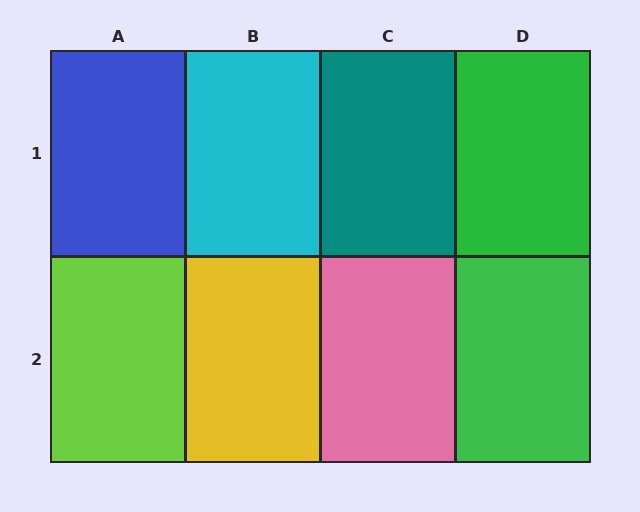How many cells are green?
2 cells are green.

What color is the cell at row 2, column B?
Yellow.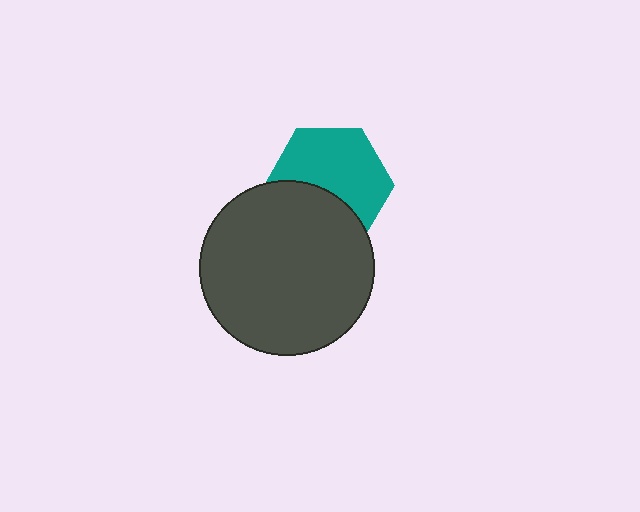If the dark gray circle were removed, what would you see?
You would see the complete teal hexagon.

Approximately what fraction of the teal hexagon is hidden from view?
Roughly 38% of the teal hexagon is hidden behind the dark gray circle.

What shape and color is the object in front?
The object in front is a dark gray circle.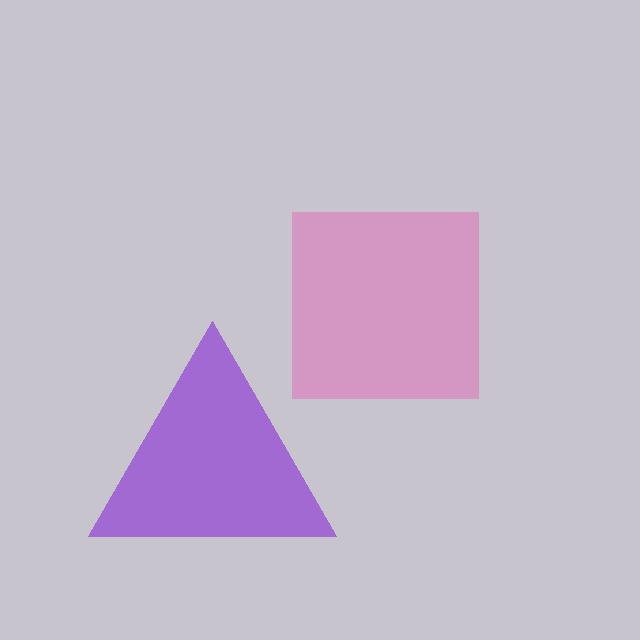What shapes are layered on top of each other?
The layered shapes are: a pink square, a purple triangle.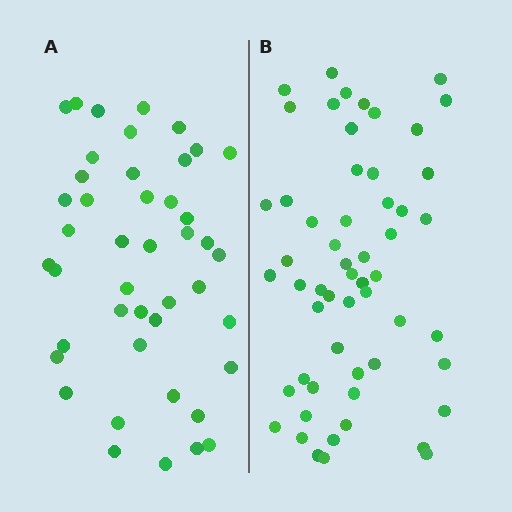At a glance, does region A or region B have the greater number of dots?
Region B (the right region) has more dots.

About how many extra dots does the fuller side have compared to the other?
Region B has roughly 12 or so more dots than region A.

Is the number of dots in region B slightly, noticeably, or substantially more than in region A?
Region B has noticeably more, but not dramatically so. The ratio is roughly 1.3 to 1.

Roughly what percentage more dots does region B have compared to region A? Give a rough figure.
About 25% more.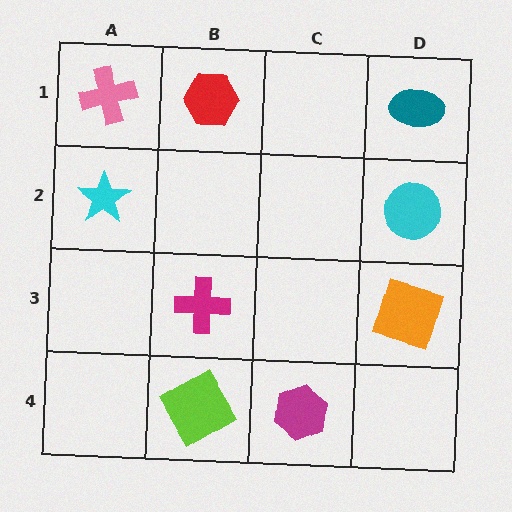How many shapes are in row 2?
2 shapes.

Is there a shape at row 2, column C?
No, that cell is empty.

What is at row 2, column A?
A cyan star.